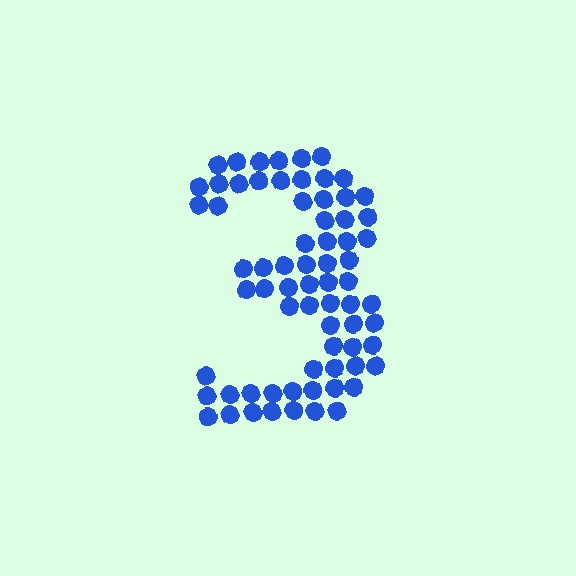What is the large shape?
The large shape is the digit 3.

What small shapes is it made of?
It is made of small circles.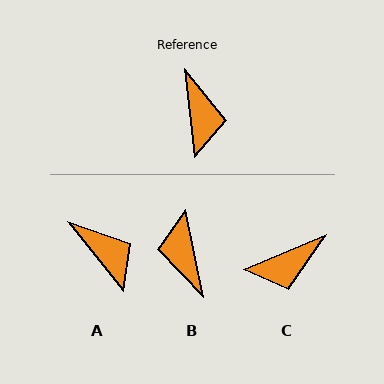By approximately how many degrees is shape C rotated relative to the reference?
Approximately 74 degrees clockwise.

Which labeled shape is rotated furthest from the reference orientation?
B, about 175 degrees away.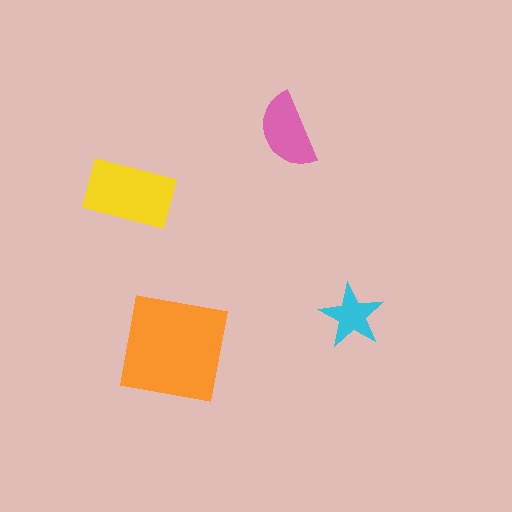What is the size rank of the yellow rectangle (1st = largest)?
2nd.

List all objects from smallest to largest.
The cyan star, the pink semicircle, the yellow rectangle, the orange square.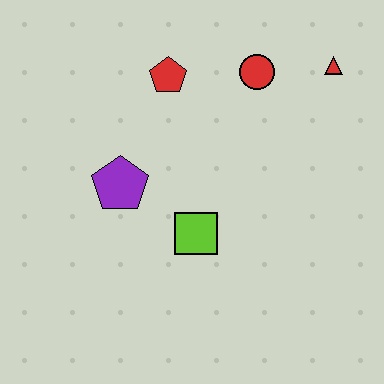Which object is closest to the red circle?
The red triangle is closest to the red circle.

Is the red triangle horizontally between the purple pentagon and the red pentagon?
No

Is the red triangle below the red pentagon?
No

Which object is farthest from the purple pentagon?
The red triangle is farthest from the purple pentagon.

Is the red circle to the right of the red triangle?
No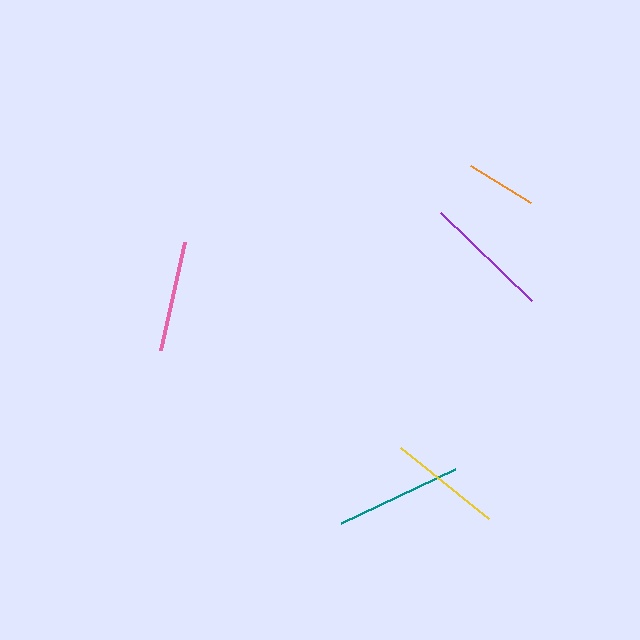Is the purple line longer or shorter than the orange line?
The purple line is longer than the orange line.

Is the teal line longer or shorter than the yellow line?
The teal line is longer than the yellow line.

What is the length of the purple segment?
The purple segment is approximately 126 pixels long.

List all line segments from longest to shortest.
From longest to shortest: teal, purple, yellow, pink, orange.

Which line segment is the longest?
The teal line is the longest at approximately 127 pixels.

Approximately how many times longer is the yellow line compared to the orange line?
The yellow line is approximately 1.6 times the length of the orange line.